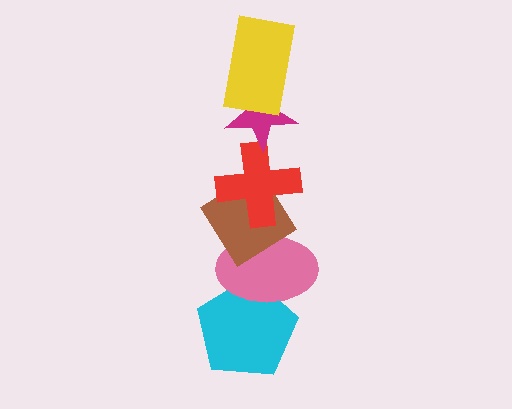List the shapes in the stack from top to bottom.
From top to bottom: the yellow rectangle, the magenta star, the red cross, the brown diamond, the pink ellipse, the cyan pentagon.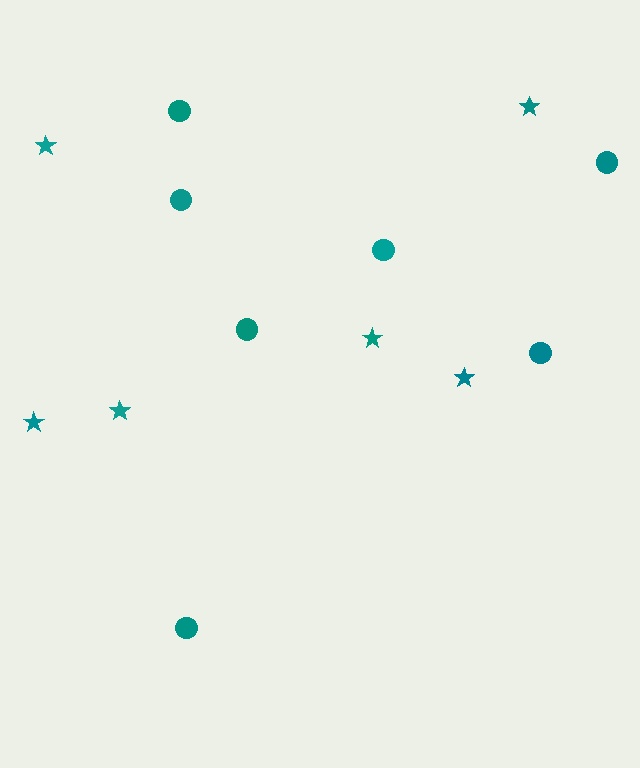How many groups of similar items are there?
There are 2 groups: one group of circles (7) and one group of stars (6).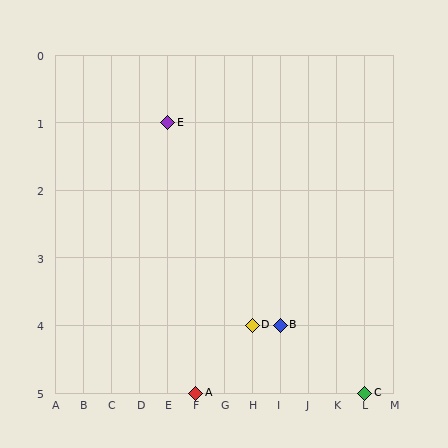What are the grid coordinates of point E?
Point E is at grid coordinates (E, 1).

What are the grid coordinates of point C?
Point C is at grid coordinates (L, 5).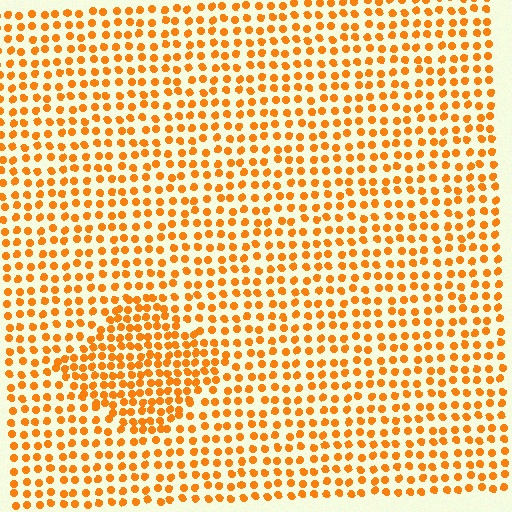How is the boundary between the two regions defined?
The boundary is defined by a change in element density (approximately 1.6x ratio). All elements are the same color, size, and shape.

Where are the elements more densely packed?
The elements are more densely packed inside the diamond boundary.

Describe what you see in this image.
The image contains small orange elements arranged at two different densities. A diamond-shaped region is visible where the elements are more densely packed than the surrounding area.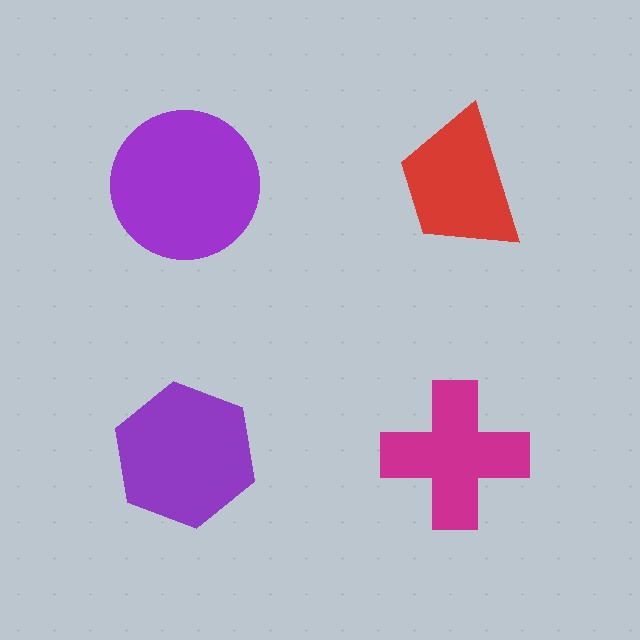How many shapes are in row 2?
2 shapes.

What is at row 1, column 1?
A purple circle.